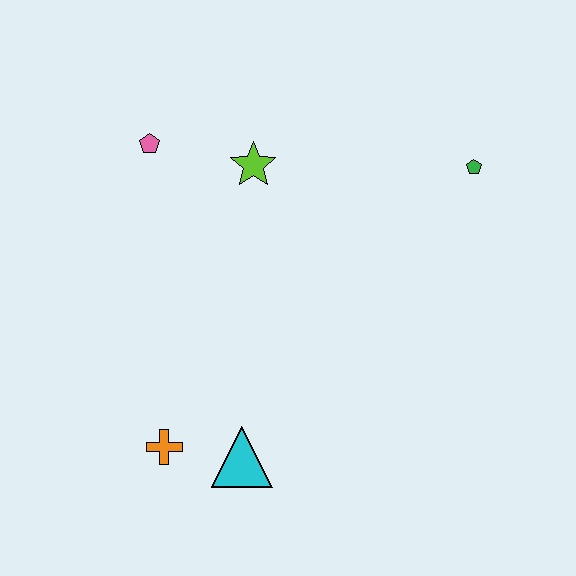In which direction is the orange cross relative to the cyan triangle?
The orange cross is to the left of the cyan triangle.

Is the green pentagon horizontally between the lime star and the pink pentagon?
No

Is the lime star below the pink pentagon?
Yes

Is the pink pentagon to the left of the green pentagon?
Yes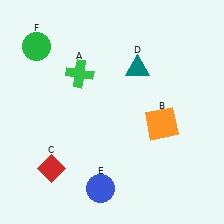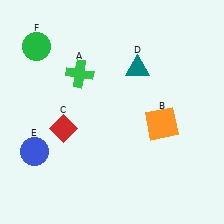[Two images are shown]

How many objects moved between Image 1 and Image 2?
2 objects moved between the two images.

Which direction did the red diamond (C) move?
The red diamond (C) moved up.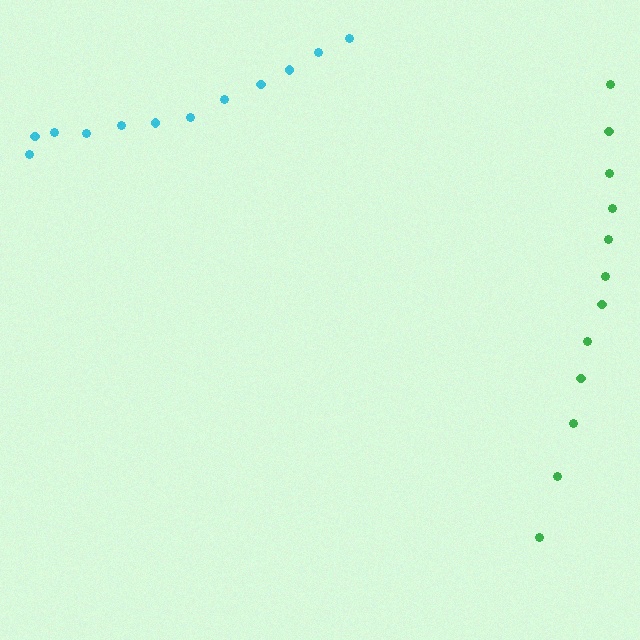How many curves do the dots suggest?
There are 2 distinct paths.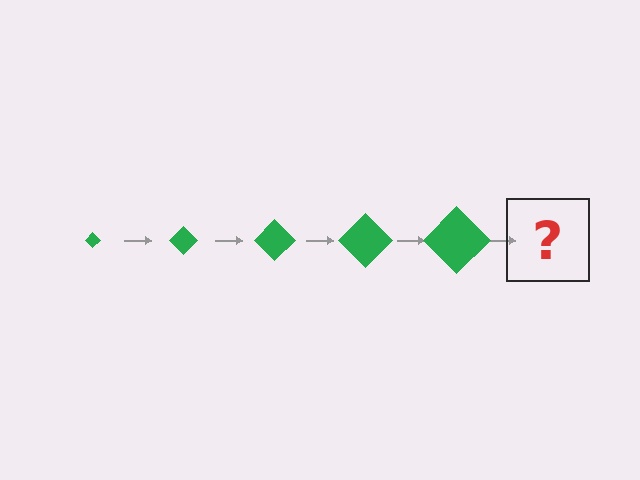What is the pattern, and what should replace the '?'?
The pattern is that the diamond gets progressively larger each step. The '?' should be a green diamond, larger than the previous one.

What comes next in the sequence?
The next element should be a green diamond, larger than the previous one.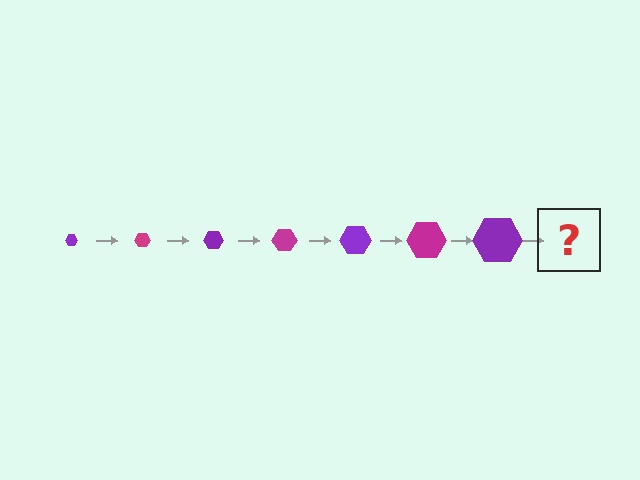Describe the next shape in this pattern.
It should be a magenta hexagon, larger than the previous one.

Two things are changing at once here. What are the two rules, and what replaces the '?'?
The two rules are that the hexagon grows larger each step and the color cycles through purple and magenta. The '?' should be a magenta hexagon, larger than the previous one.